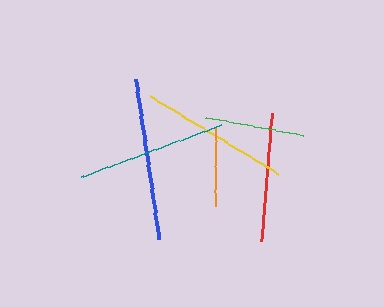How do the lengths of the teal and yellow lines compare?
The teal and yellow lines are approximately the same length.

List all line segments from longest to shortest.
From longest to shortest: blue, teal, yellow, red, green, orange.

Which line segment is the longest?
The blue line is the longest at approximately 161 pixels.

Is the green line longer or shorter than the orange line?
The green line is longer than the orange line.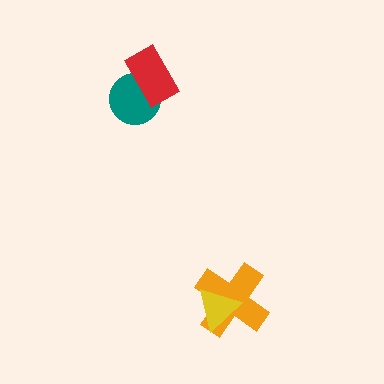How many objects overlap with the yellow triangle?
1 object overlaps with the yellow triangle.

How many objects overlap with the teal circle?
1 object overlaps with the teal circle.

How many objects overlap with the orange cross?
1 object overlaps with the orange cross.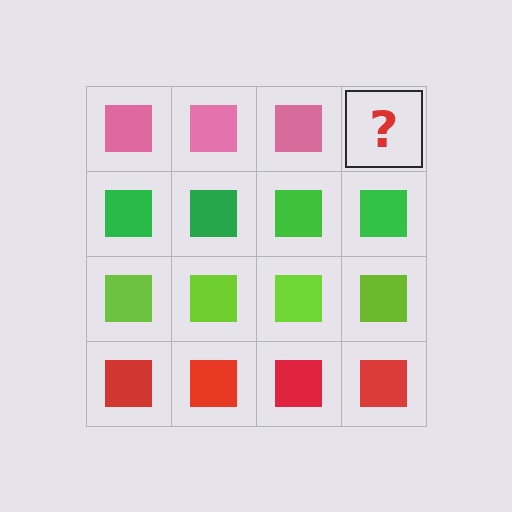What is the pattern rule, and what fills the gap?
The rule is that each row has a consistent color. The gap should be filled with a pink square.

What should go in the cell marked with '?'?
The missing cell should contain a pink square.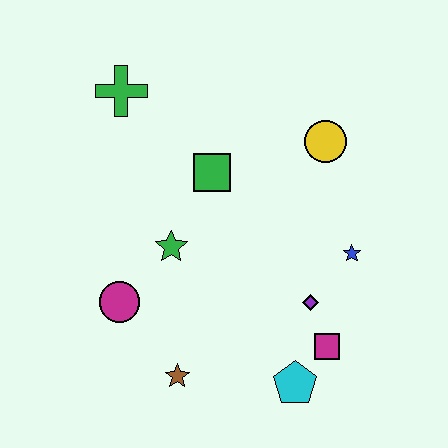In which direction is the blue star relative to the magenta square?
The blue star is above the magenta square.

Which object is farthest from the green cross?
The cyan pentagon is farthest from the green cross.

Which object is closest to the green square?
The green star is closest to the green square.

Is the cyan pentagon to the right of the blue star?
No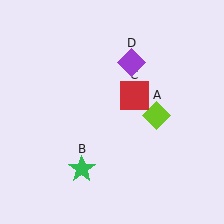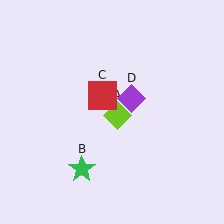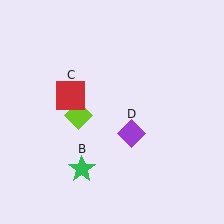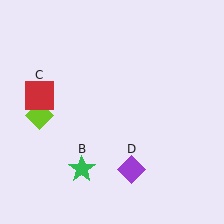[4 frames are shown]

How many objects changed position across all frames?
3 objects changed position: lime diamond (object A), red square (object C), purple diamond (object D).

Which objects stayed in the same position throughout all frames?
Green star (object B) remained stationary.